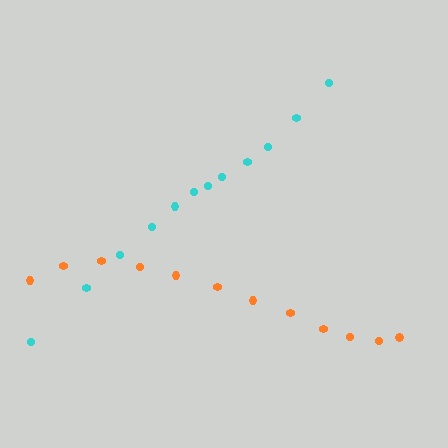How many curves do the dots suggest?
There are 2 distinct paths.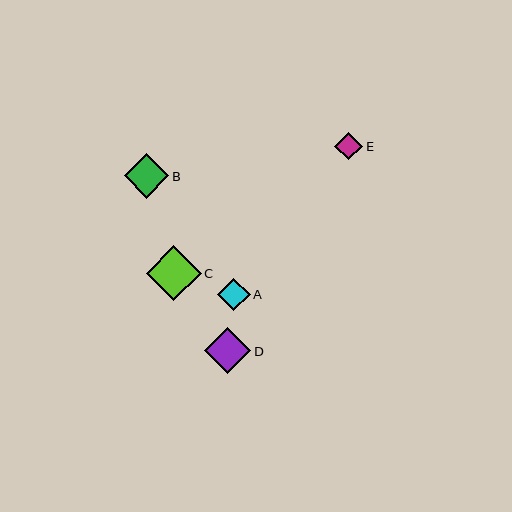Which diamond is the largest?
Diamond C is the largest with a size of approximately 55 pixels.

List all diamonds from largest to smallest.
From largest to smallest: C, D, B, A, E.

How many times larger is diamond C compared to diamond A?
Diamond C is approximately 1.7 times the size of diamond A.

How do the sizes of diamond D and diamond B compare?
Diamond D and diamond B are approximately the same size.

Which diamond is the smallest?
Diamond E is the smallest with a size of approximately 28 pixels.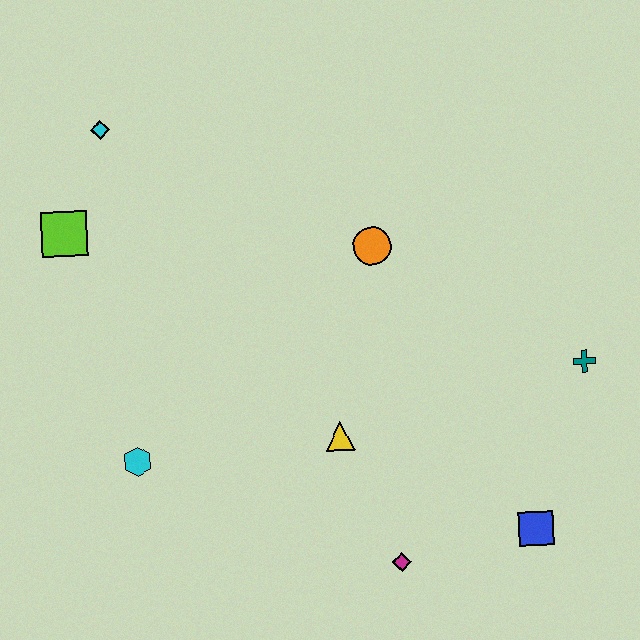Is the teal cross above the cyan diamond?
No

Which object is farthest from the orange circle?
The blue square is farthest from the orange circle.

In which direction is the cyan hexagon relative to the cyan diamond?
The cyan hexagon is below the cyan diamond.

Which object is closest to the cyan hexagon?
The yellow triangle is closest to the cyan hexagon.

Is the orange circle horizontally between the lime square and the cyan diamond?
No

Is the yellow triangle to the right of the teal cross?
No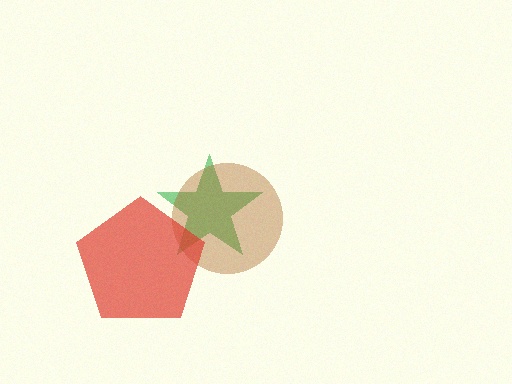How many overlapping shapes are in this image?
There are 3 overlapping shapes in the image.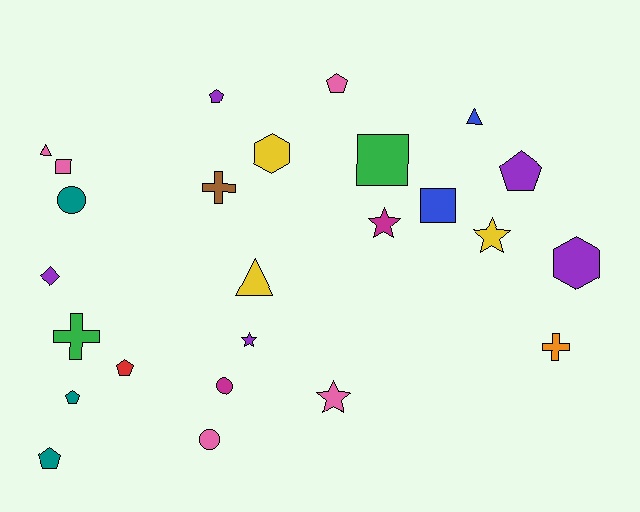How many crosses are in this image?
There are 3 crosses.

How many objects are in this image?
There are 25 objects.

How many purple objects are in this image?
There are 5 purple objects.